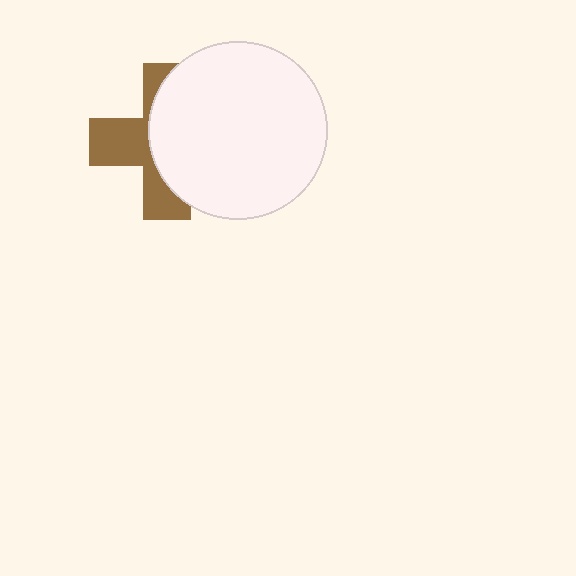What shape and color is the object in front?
The object in front is a white circle.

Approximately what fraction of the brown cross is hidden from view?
Roughly 57% of the brown cross is hidden behind the white circle.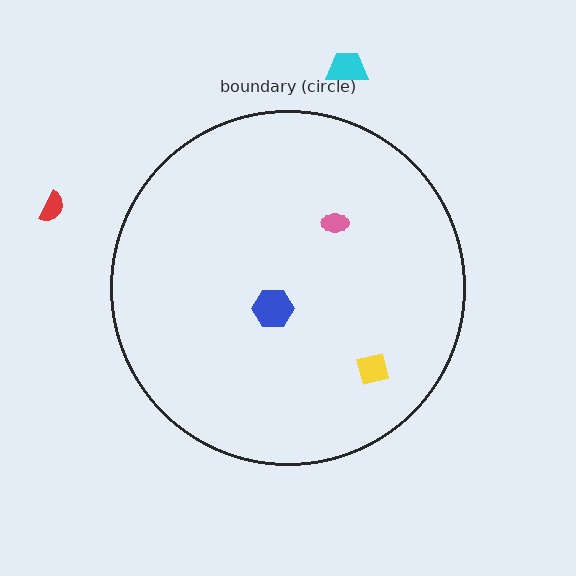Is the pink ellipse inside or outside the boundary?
Inside.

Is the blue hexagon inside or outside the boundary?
Inside.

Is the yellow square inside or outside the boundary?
Inside.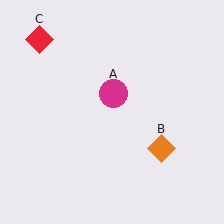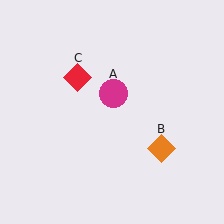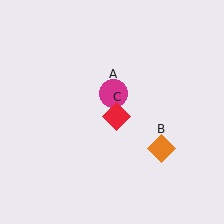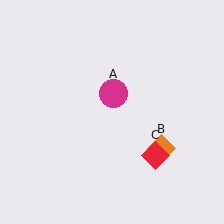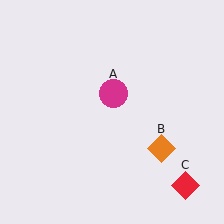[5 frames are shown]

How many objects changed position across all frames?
1 object changed position: red diamond (object C).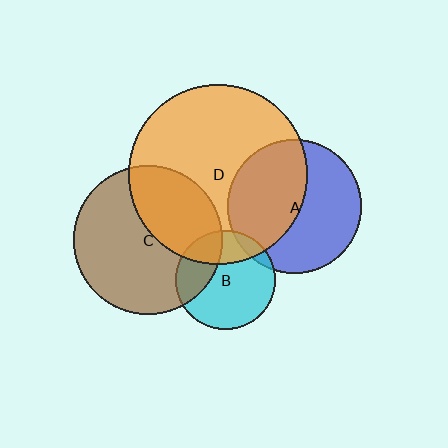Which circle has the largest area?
Circle D (orange).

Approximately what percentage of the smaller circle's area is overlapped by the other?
Approximately 30%.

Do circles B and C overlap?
Yes.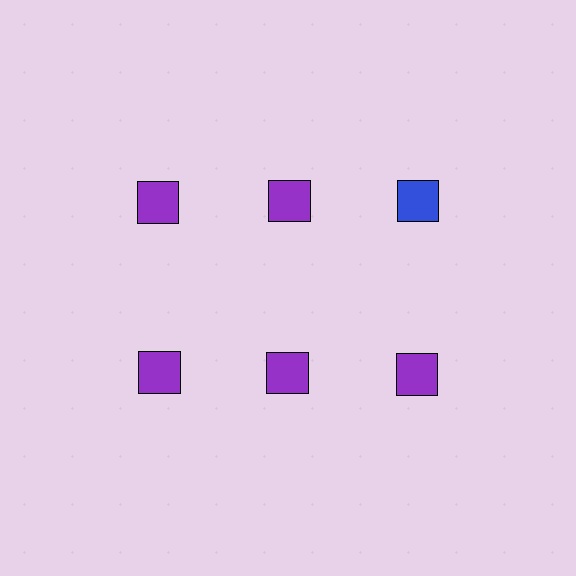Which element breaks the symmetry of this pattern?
The blue square in the top row, center column breaks the symmetry. All other shapes are purple squares.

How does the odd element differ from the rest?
It has a different color: blue instead of purple.